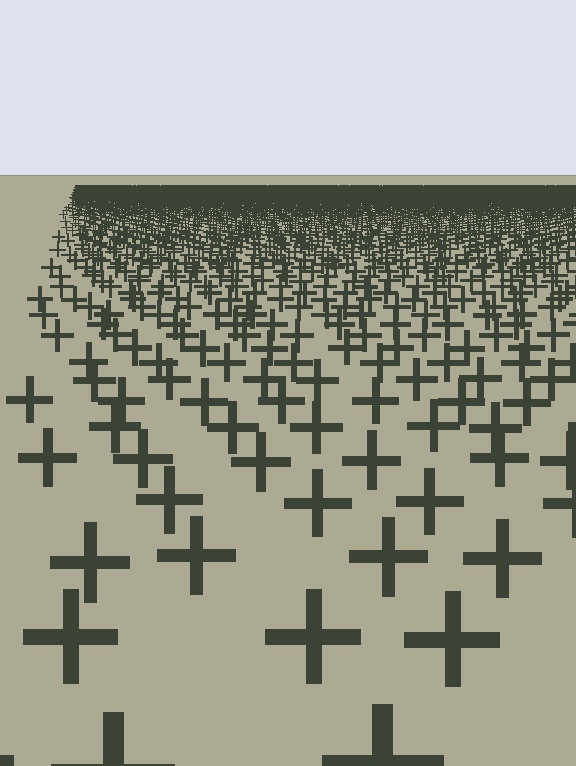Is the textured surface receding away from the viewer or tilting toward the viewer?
The surface is receding away from the viewer. Texture elements get smaller and denser toward the top.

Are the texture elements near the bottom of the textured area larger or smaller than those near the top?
Larger. Near the bottom, elements are closer to the viewer and appear at a bigger on-screen size.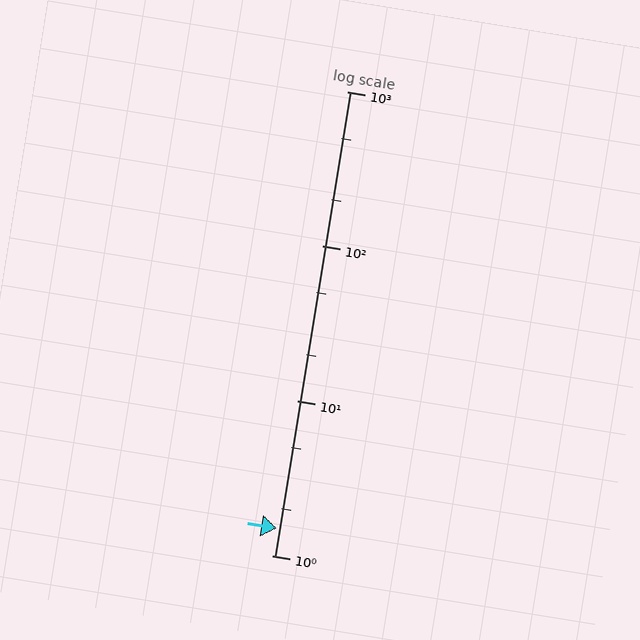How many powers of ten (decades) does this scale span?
The scale spans 3 decades, from 1 to 1000.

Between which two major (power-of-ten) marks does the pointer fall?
The pointer is between 1 and 10.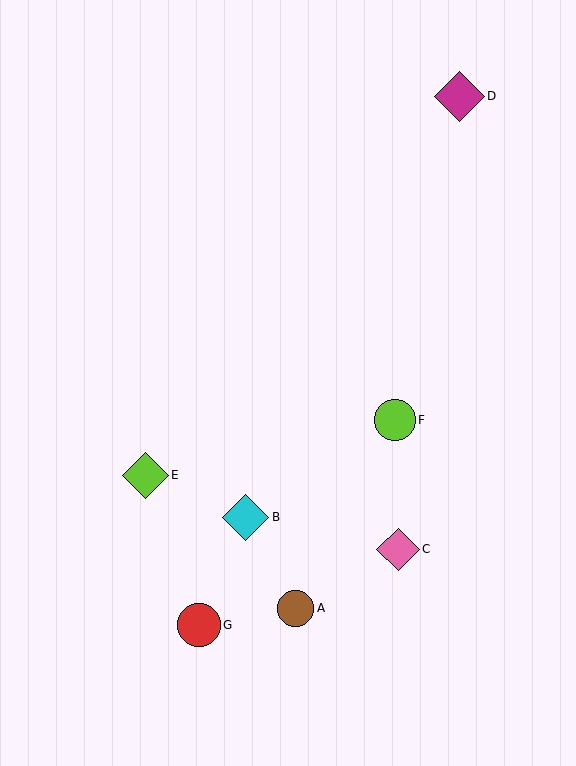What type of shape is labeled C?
Shape C is a pink diamond.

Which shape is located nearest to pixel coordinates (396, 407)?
The lime circle (labeled F) at (395, 420) is nearest to that location.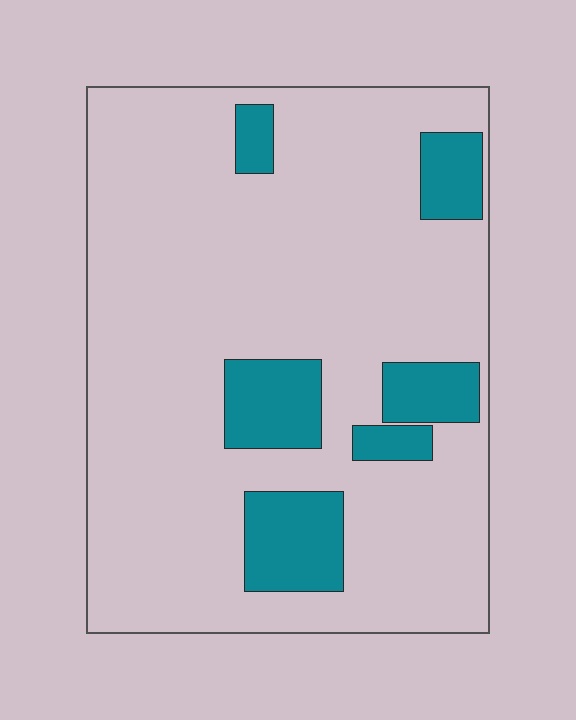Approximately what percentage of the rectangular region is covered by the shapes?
Approximately 15%.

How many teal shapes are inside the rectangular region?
6.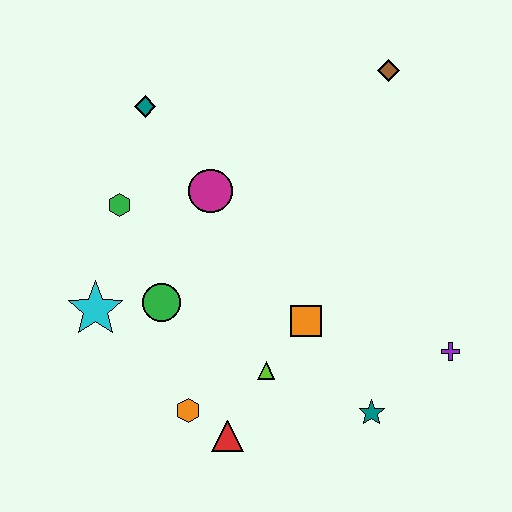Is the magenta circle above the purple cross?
Yes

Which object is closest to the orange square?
The lime triangle is closest to the orange square.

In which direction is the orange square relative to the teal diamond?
The orange square is below the teal diamond.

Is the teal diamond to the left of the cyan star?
No